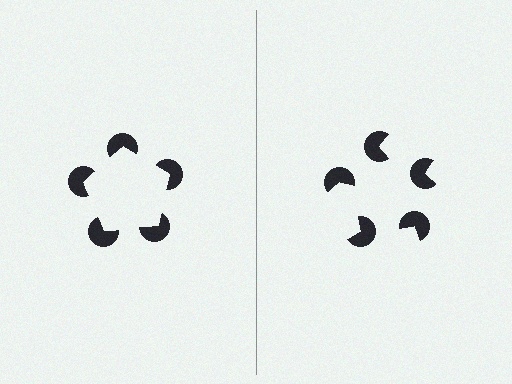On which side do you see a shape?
An illusory pentagon appears on the left side. On the right side the wedge cuts are rotated, so no coherent shape forms.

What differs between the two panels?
The pac-man discs are positioned identically on both sides; only the wedge orientations differ. On the left they align to a pentagon; on the right they are misaligned.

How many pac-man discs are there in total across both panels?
10 — 5 on each side.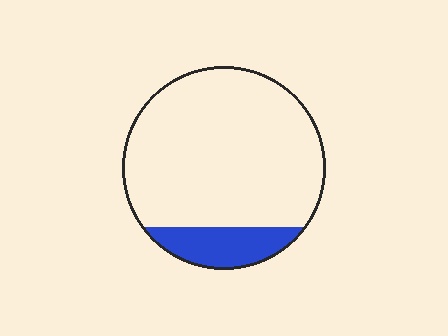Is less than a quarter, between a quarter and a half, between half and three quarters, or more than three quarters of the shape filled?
Less than a quarter.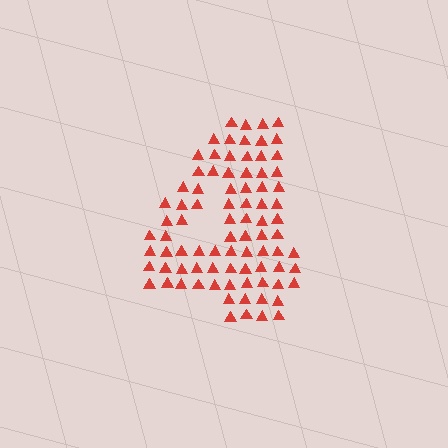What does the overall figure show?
The overall figure shows the digit 4.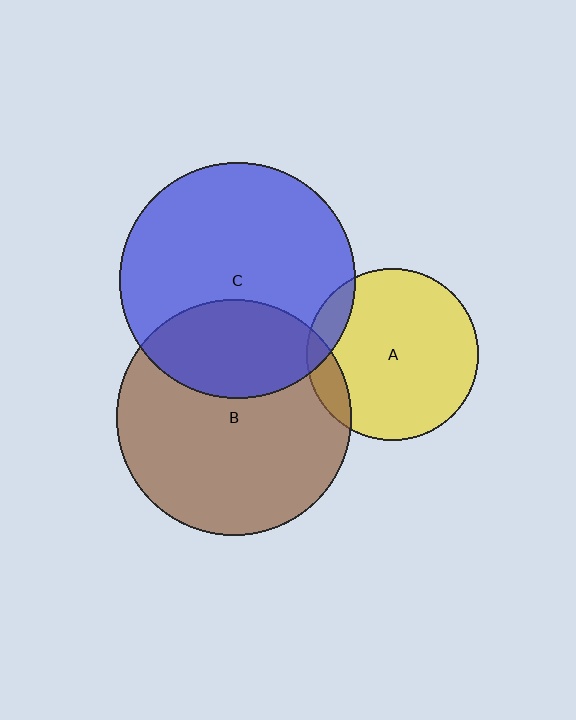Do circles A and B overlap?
Yes.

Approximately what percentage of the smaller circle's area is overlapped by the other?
Approximately 10%.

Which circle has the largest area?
Circle C (blue).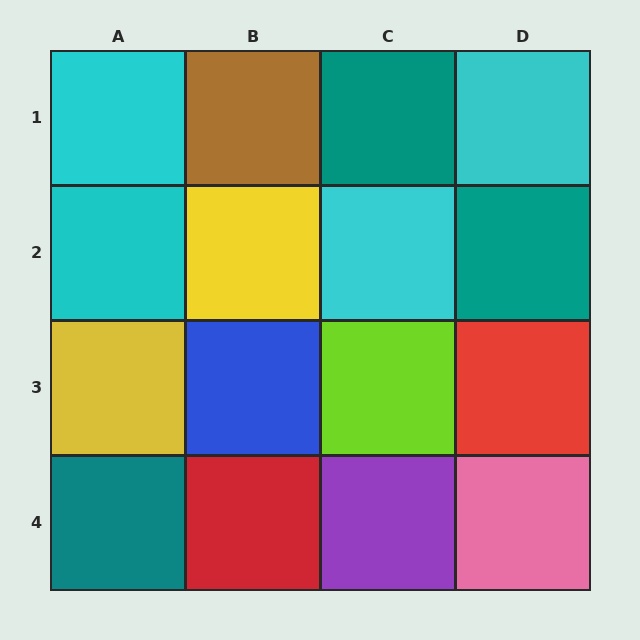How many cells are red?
2 cells are red.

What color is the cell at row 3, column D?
Red.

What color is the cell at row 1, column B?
Brown.